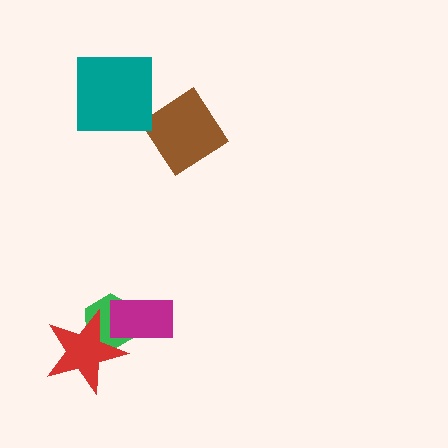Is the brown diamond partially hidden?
No, no other shape covers it.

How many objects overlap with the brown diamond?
0 objects overlap with the brown diamond.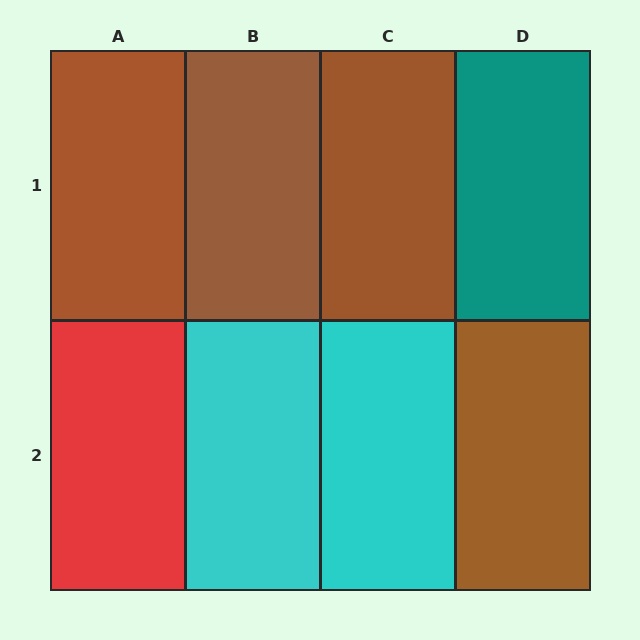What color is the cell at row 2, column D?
Brown.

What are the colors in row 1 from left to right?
Brown, brown, brown, teal.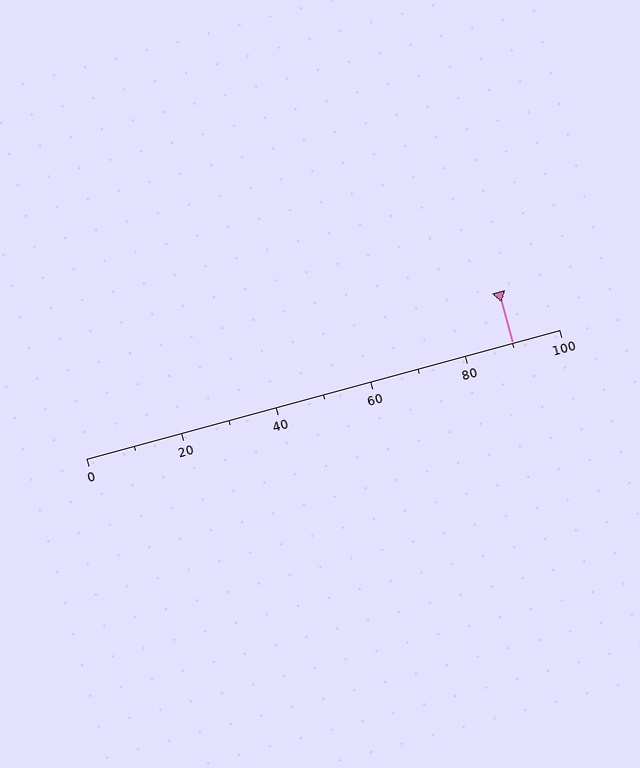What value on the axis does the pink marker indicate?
The marker indicates approximately 90.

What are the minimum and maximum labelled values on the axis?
The axis runs from 0 to 100.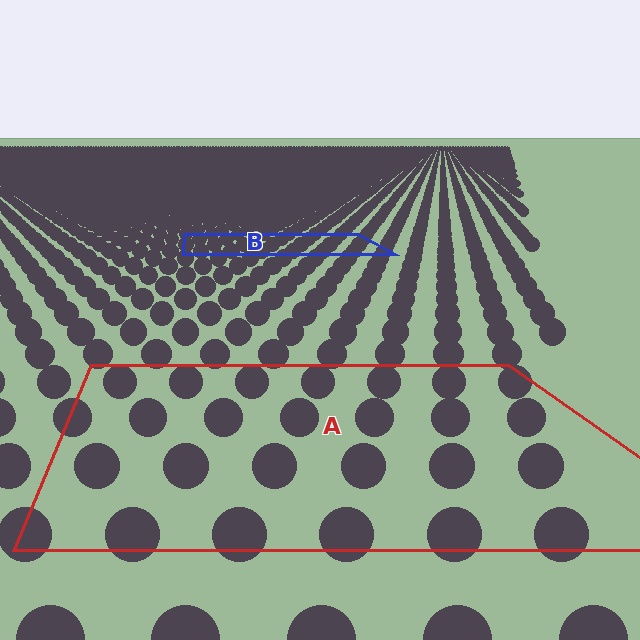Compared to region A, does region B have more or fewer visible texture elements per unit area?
Region B has more texture elements per unit area — they are packed more densely because it is farther away.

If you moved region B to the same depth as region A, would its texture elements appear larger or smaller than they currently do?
They would appear larger. At a closer depth, the same texture elements are projected at a bigger on-screen size.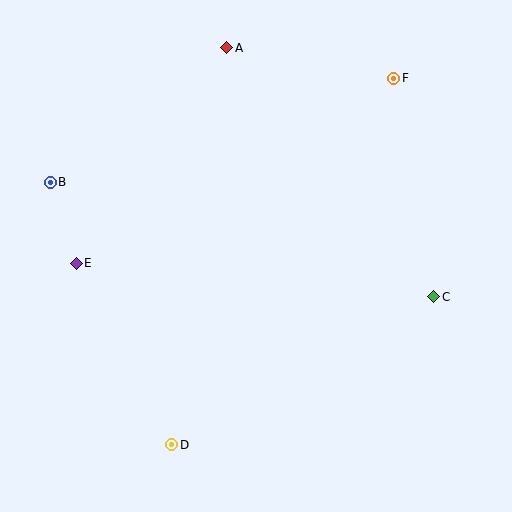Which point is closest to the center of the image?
Point E at (76, 263) is closest to the center.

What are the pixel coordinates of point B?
Point B is at (50, 182).